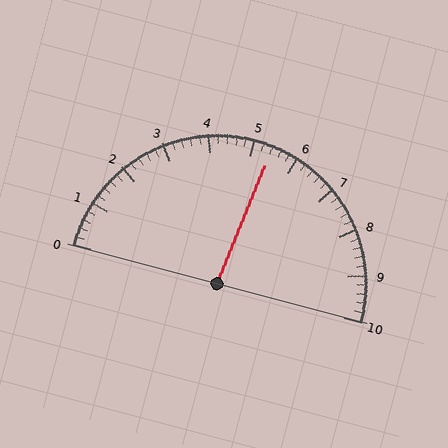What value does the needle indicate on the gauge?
The needle indicates approximately 5.4.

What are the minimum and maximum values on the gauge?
The gauge ranges from 0 to 10.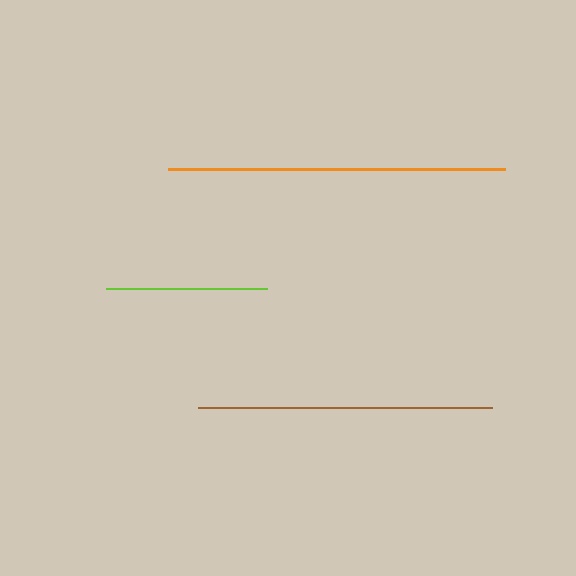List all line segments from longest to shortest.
From longest to shortest: orange, brown, lime.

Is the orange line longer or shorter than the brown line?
The orange line is longer than the brown line.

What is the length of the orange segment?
The orange segment is approximately 336 pixels long.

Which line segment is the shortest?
The lime line is the shortest at approximately 161 pixels.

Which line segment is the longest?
The orange line is the longest at approximately 336 pixels.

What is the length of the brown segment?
The brown segment is approximately 294 pixels long.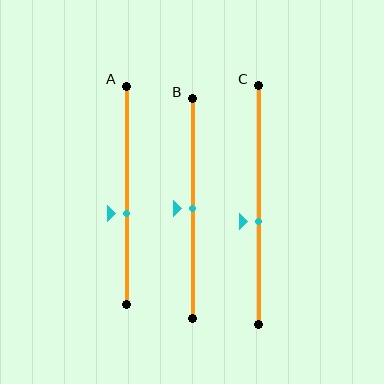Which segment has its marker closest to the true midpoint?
Segment B has its marker closest to the true midpoint.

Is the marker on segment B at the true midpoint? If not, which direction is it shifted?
Yes, the marker on segment B is at the true midpoint.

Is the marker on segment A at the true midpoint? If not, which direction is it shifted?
No, the marker on segment A is shifted downward by about 8% of the segment length.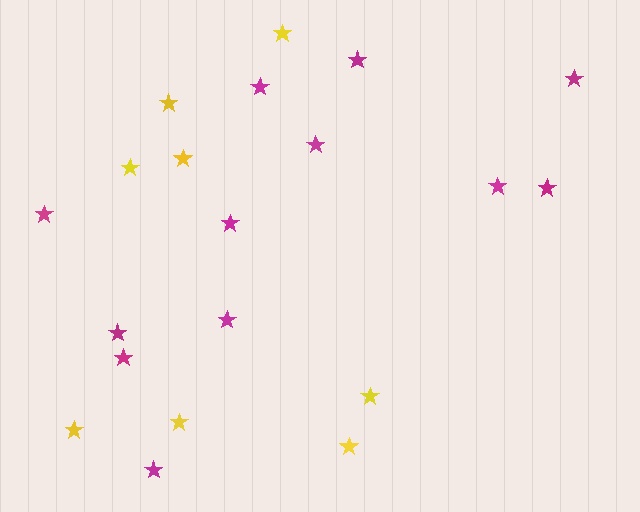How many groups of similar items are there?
There are 2 groups: one group of magenta stars (12) and one group of yellow stars (8).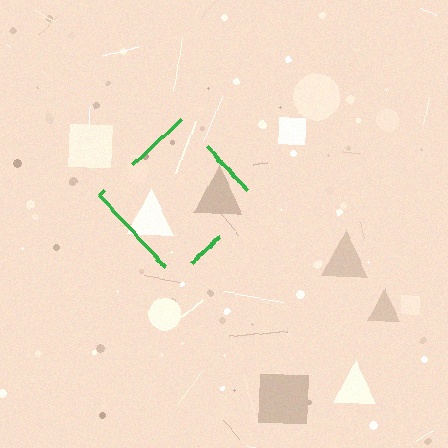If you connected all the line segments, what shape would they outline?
They would outline a diamond.